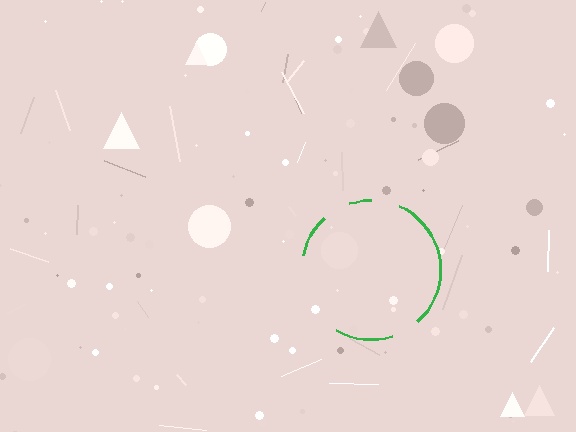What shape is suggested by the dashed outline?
The dashed outline suggests a circle.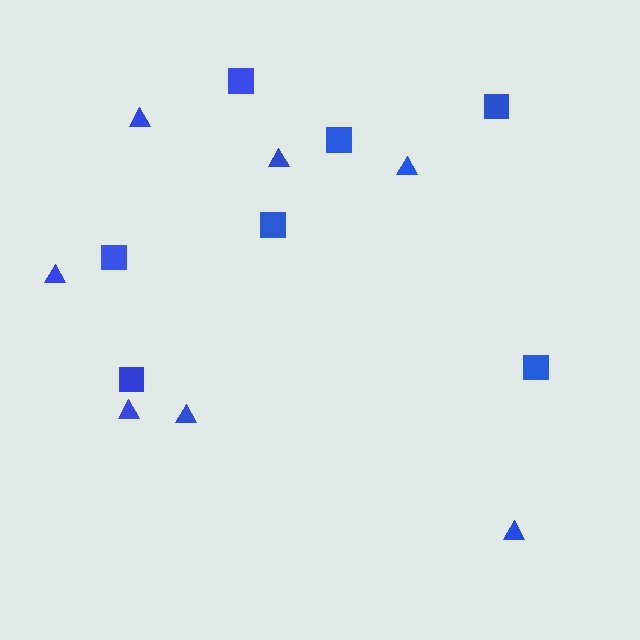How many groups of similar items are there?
There are 2 groups: one group of triangles (7) and one group of squares (7).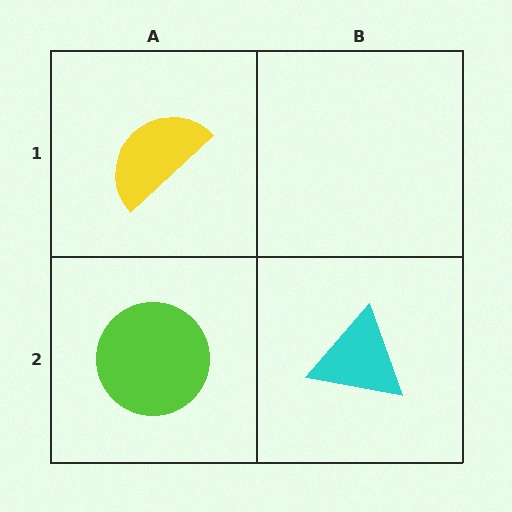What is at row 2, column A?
A lime circle.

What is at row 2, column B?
A cyan triangle.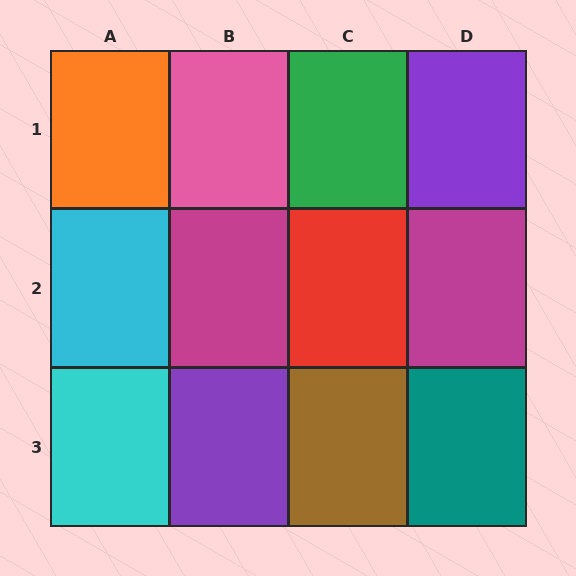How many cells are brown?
1 cell is brown.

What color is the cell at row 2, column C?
Red.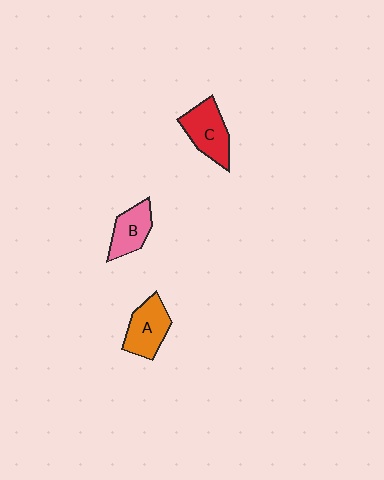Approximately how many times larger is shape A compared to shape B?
Approximately 1.2 times.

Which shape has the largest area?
Shape C (red).